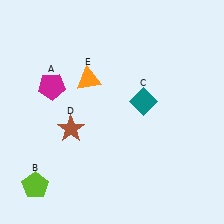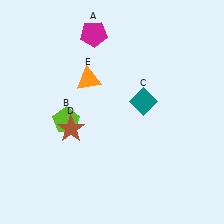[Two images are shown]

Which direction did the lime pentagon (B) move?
The lime pentagon (B) moved up.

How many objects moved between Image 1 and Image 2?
2 objects moved between the two images.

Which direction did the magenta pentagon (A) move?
The magenta pentagon (A) moved up.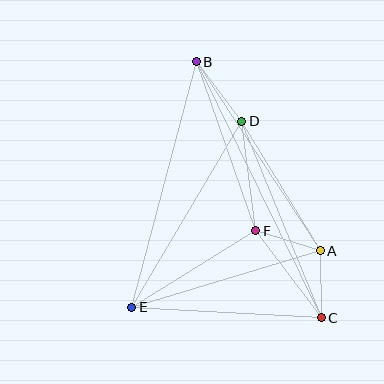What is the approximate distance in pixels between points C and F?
The distance between C and F is approximately 109 pixels.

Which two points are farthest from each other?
Points B and C are farthest from each other.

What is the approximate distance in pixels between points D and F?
The distance between D and F is approximately 110 pixels.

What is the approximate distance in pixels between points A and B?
The distance between A and B is approximately 226 pixels.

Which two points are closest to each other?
Points A and C are closest to each other.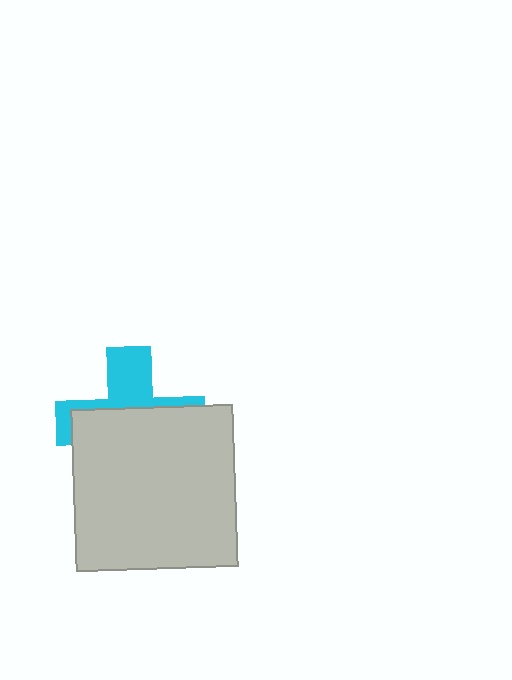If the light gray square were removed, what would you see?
You would see the complete cyan cross.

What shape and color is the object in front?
The object in front is a light gray square.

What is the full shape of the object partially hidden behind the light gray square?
The partially hidden object is a cyan cross.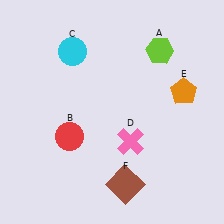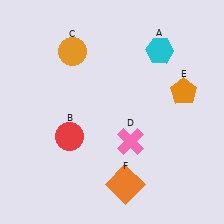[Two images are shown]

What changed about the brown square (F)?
In Image 1, F is brown. In Image 2, it changed to orange.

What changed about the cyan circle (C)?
In Image 1, C is cyan. In Image 2, it changed to orange.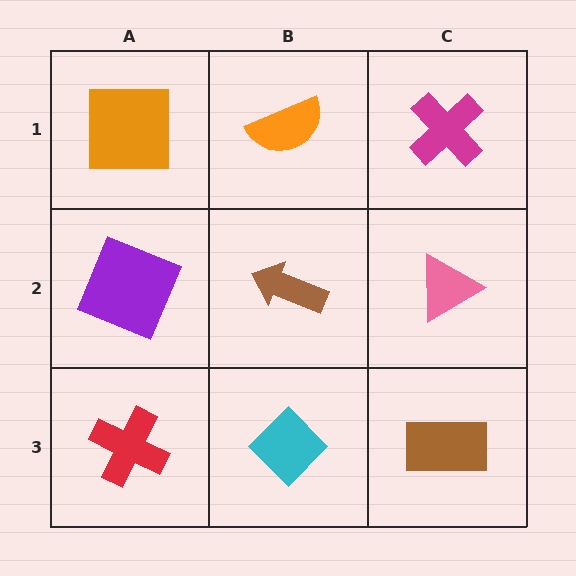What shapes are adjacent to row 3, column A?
A purple square (row 2, column A), a cyan diamond (row 3, column B).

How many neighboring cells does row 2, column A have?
3.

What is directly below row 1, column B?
A brown arrow.